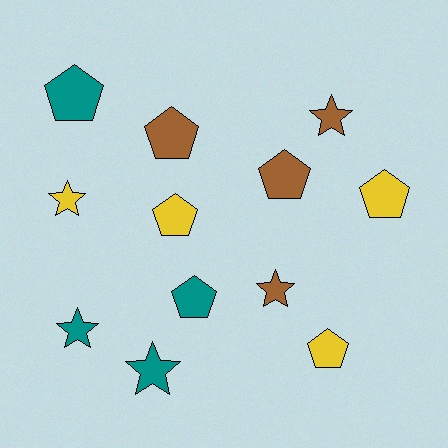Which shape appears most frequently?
Pentagon, with 7 objects.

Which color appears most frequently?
Brown, with 4 objects.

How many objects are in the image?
There are 12 objects.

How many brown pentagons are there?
There are 2 brown pentagons.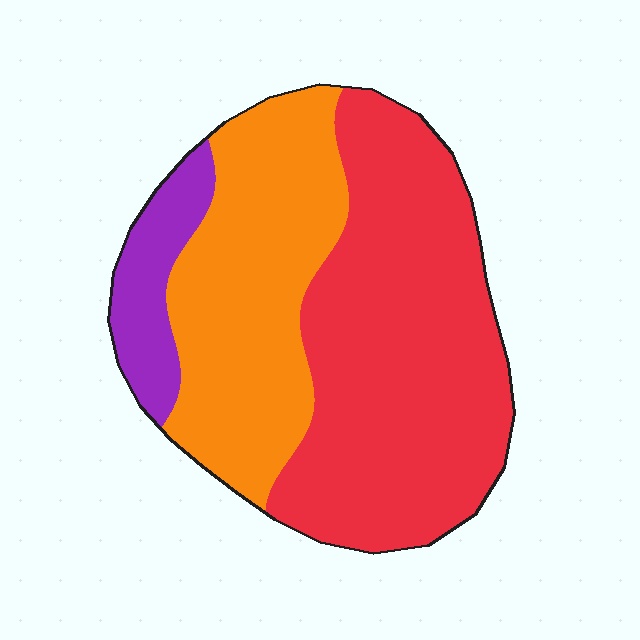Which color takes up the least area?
Purple, at roughly 10%.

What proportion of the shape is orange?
Orange covers 36% of the shape.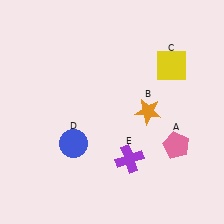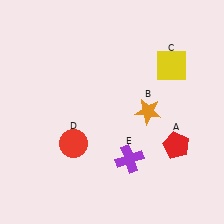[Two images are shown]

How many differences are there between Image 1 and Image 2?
There are 2 differences between the two images.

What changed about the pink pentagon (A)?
In Image 1, A is pink. In Image 2, it changed to red.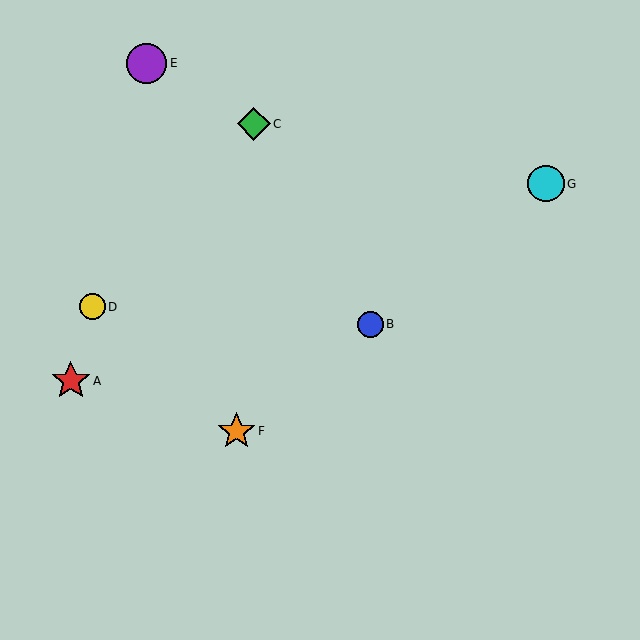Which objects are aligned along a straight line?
Objects B, F, G are aligned along a straight line.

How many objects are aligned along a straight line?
3 objects (B, F, G) are aligned along a straight line.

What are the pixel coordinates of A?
Object A is at (71, 381).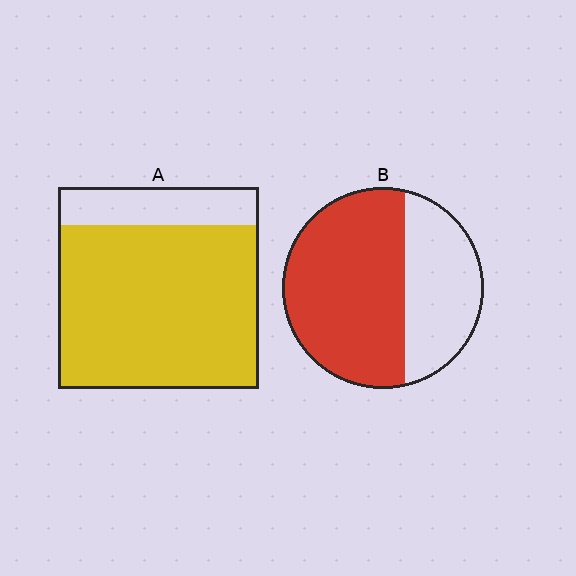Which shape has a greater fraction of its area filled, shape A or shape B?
Shape A.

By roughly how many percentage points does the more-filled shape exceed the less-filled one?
By roughly 15 percentage points (A over B).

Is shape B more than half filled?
Yes.